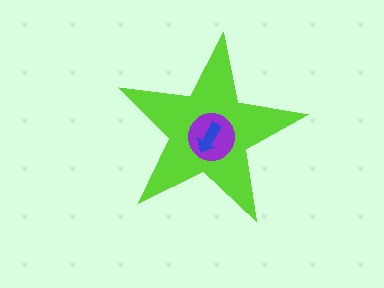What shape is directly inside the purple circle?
The blue arrow.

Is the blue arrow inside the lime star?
Yes.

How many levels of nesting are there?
3.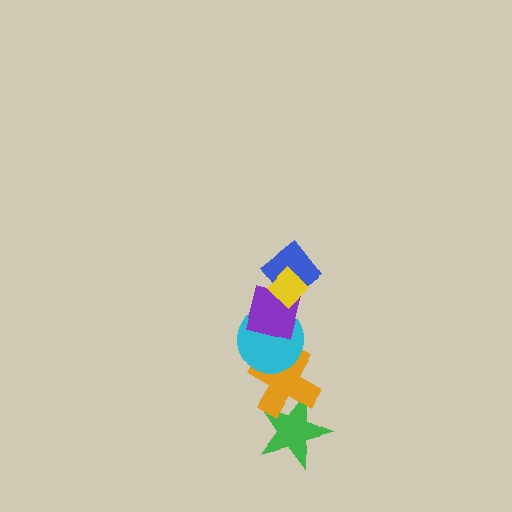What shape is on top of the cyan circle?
The purple square is on top of the cyan circle.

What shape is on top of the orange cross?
The cyan circle is on top of the orange cross.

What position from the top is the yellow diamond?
The yellow diamond is 1st from the top.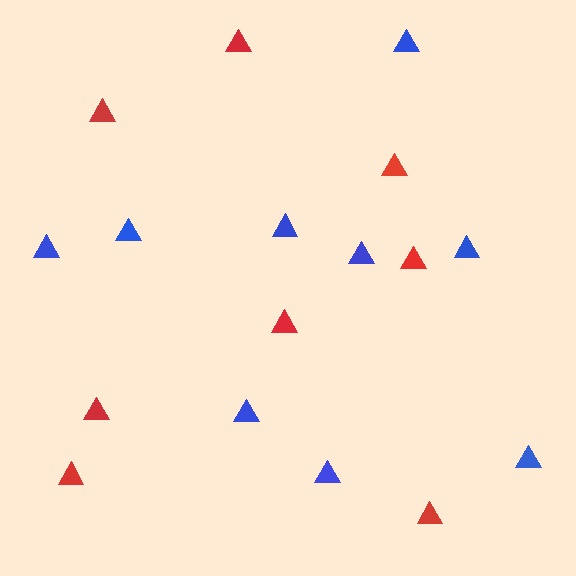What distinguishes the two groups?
There are 2 groups: one group of red triangles (8) and one group of blue triangles (9).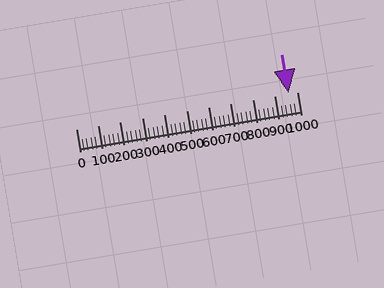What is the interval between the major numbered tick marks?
The major tick marks are spaced 100 units apart.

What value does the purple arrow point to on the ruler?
The purple arrow points to approximately 960.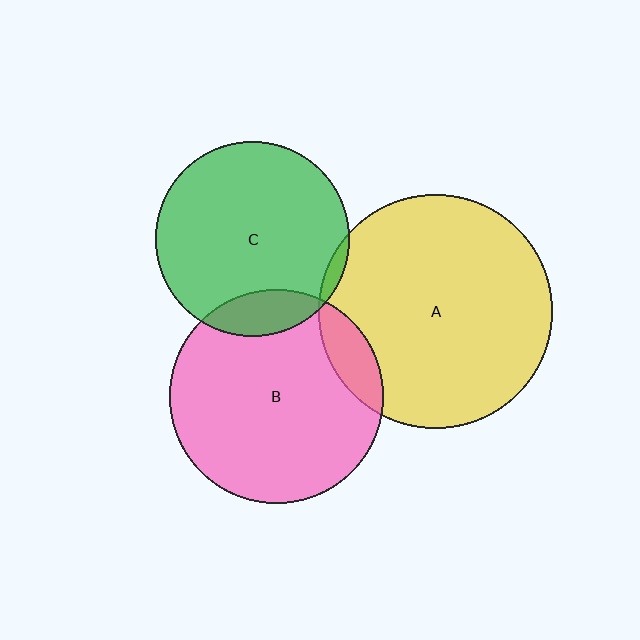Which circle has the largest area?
Circle A (yellow).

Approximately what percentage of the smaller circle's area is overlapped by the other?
Approximately 10%.